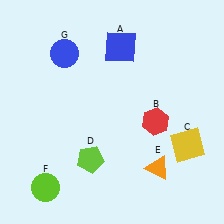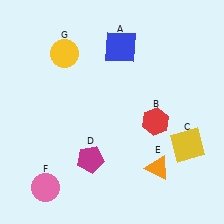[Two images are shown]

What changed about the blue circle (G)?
In Image 1, G is blue. In Image 2, it changed to yellow.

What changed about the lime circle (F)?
In Image 1, F is lime. In Image 2, it changed to pink.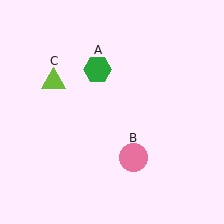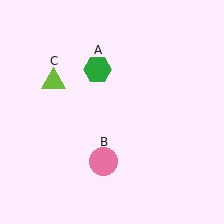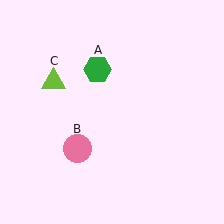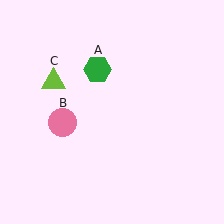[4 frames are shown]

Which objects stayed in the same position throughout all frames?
Green hexagon (object A) and lime triangle (object C) remained stationary.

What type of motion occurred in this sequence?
The pink circle (object B) rotated clockwise around the center of the scene.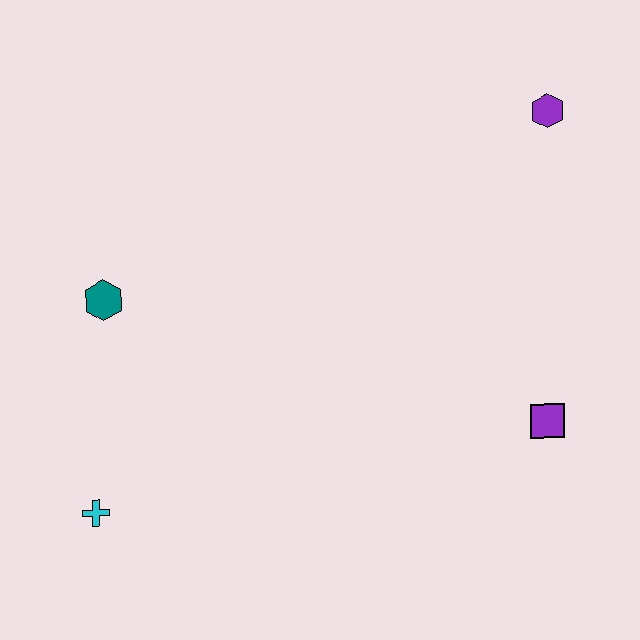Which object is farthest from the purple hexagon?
The cyan cross is farthest from the purple hexagon.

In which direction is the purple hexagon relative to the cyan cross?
The purple hexagon is to the right of the cyan cross.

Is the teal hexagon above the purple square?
Yes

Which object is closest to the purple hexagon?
The purple square is closest to the purple hexagon.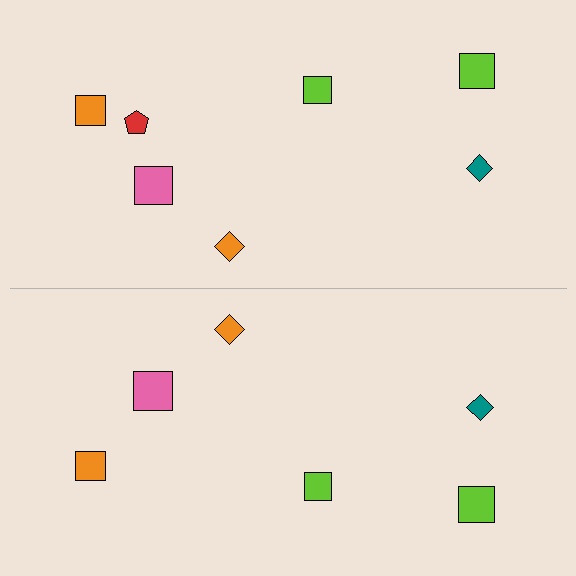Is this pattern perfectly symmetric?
No, the pattern is not perfectly symmetric. A red pentagon is missing from the bottom side.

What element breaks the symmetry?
A red pentagon is missing from the bottom side.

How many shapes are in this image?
There are 13 shapes in this image.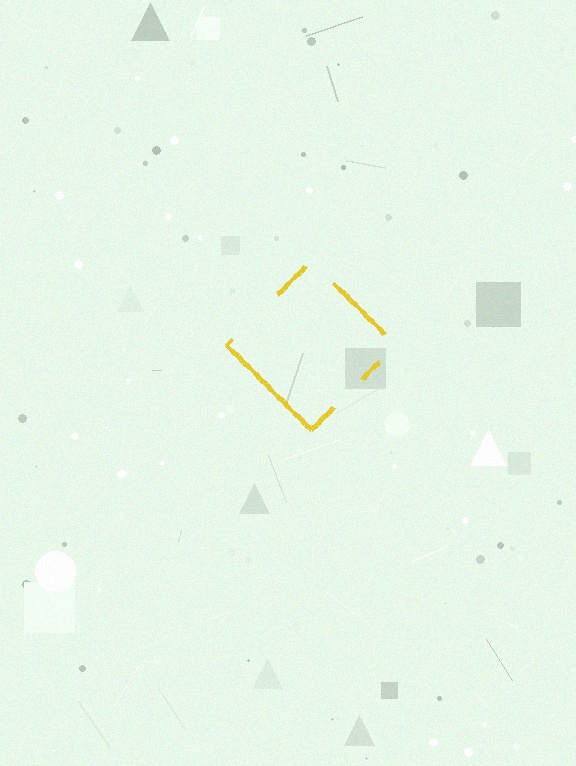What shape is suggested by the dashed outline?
The dashed outline suggests a diamond.